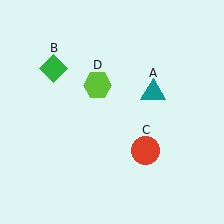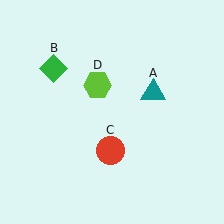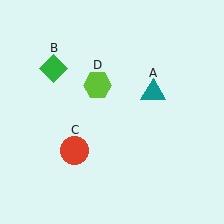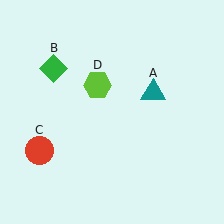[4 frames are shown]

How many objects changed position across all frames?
1 object changed position: red circle (object C).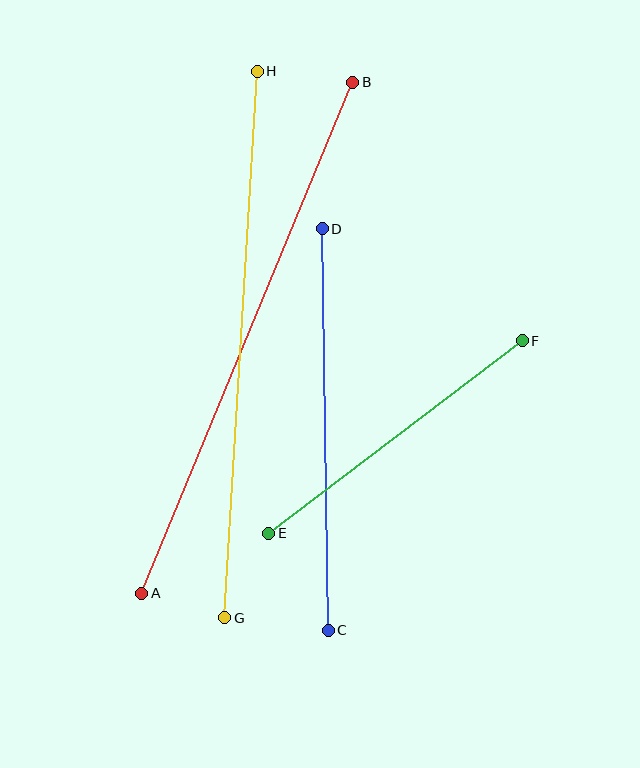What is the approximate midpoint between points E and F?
The midpoint is at approximately (396, 437) pixels.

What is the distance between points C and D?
The distance is approximately 402 pixels.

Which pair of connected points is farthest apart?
Points A and B are farthest apart.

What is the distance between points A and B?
The distance is approximately 553 pixels.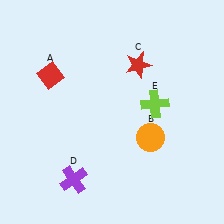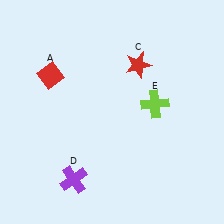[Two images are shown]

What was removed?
The orange circle (B) was removed in Image 2.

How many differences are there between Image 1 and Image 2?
There is 1 difference between the two images.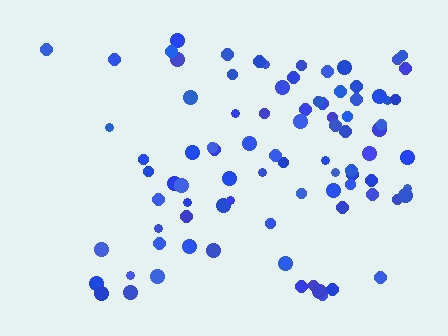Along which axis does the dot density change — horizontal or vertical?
Horizontal.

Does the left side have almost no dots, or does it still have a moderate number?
Still a moderate number, just noticeably fewer than the right.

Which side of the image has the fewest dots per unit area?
The left.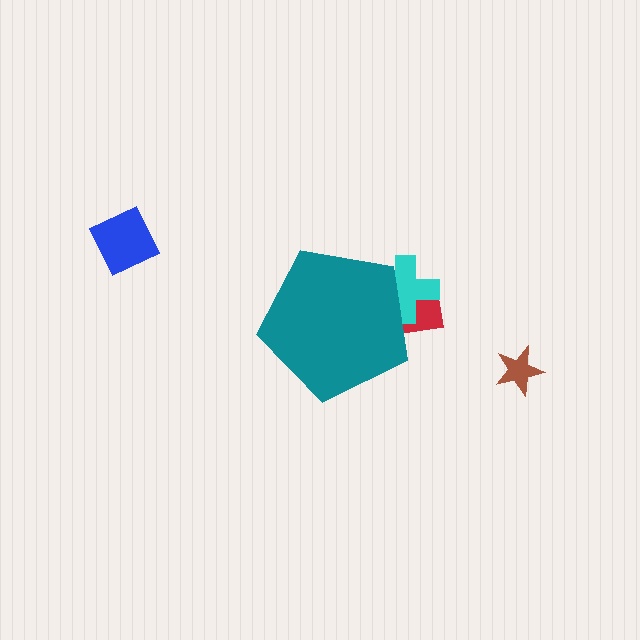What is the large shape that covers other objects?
A teal pentagon.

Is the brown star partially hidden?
No, the brown star is fully visible.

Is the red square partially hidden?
Yes, the red square is partially hidden behind the teal pentagon.